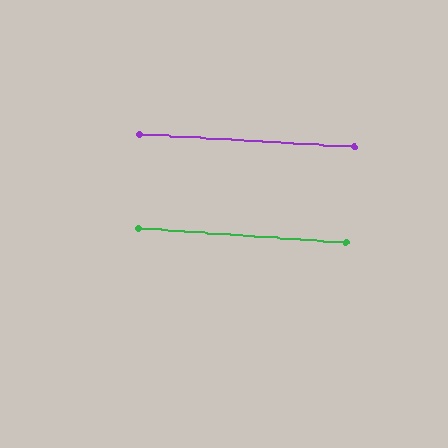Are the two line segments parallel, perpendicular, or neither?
Parallel — their directions differ by only 0.6°.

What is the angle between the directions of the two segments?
Approximately 1 degree.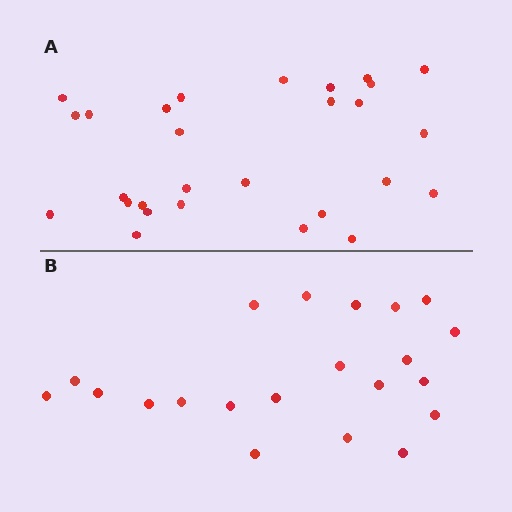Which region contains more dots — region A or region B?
Region A (the top region) has more dots.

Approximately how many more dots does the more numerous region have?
Region A has roughly 8 or so more dots than region B.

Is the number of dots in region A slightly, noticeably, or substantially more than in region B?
Region A has noticeably more, but not dramatically so. The ratio is roughly 1.3 to 1.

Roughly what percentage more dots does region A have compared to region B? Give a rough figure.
About 35% more.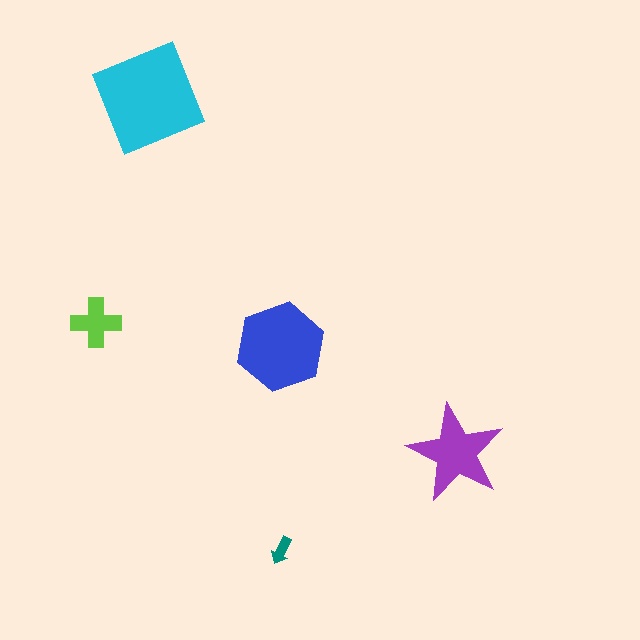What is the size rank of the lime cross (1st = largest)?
4th.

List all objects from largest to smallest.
The cyan diamond, the blue hexagon, the purple star, the lime cross, the teal arrow.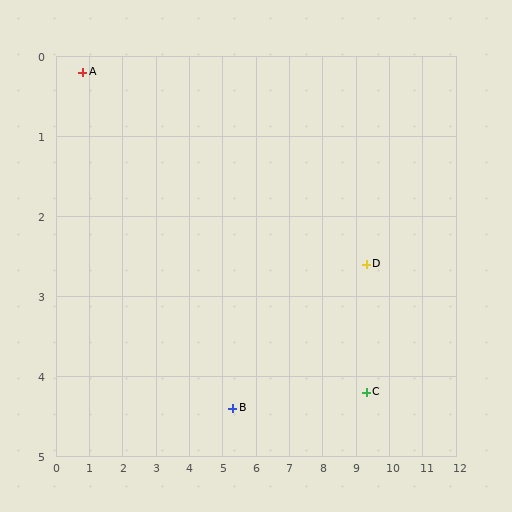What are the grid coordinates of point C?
Point C is at approximately (9.3, 4.2).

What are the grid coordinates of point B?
Point B is at approximately (5.3, 4.4).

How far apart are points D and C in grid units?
Points D and C are about 1.6 grid units apart.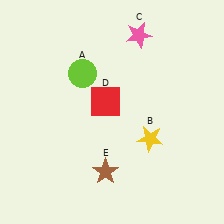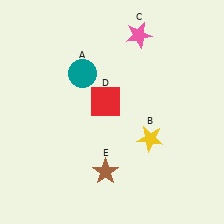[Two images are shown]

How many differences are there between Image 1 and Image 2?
There is 1 difference between the two images.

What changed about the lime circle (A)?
In Image 1, A is lime. In Image 2, it changed to teal.